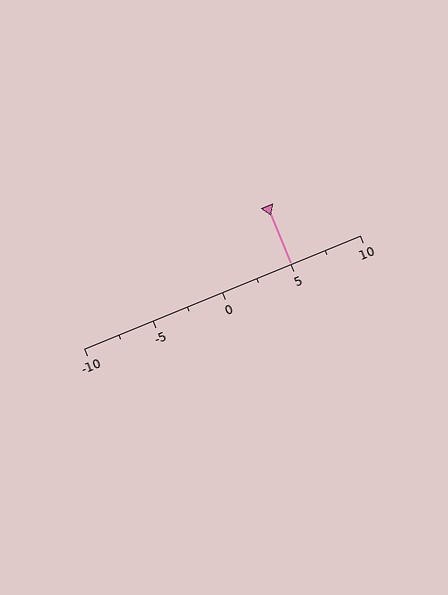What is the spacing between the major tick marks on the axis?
The major ticks are spaced 5 apart.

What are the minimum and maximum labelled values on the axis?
The axis runs from -10 to 10.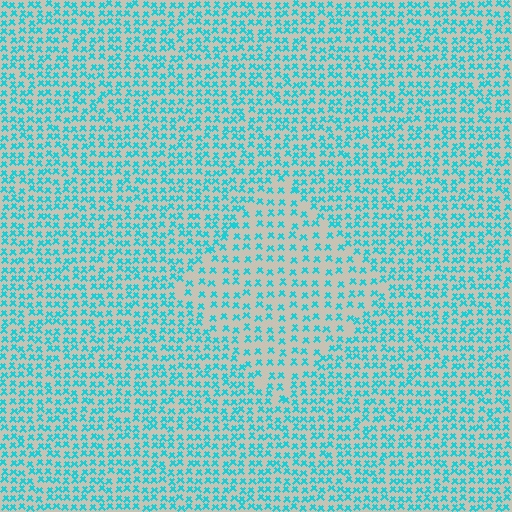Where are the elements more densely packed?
The elements are more densely packed outside the diamond boundary.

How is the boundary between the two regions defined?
The boundary is defined by a change in element density (approximately 1.7x ratio). All elements are the same color, size, and shape.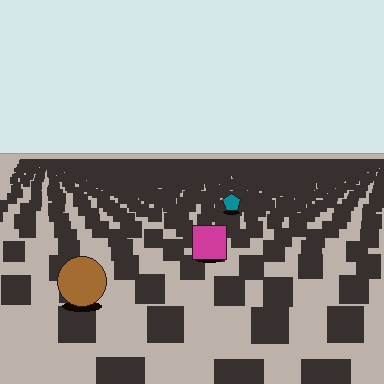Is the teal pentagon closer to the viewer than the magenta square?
No. The magenta square is closer — you can tell from the texture gradient: the ground texture is coarser near it.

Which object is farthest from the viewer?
The teal pentagon is farthest from the viewer. It appears smaller and the ground texture around it is denser.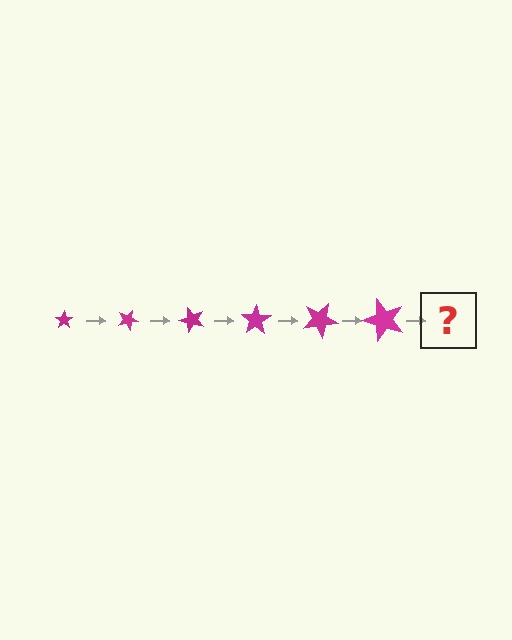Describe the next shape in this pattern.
It should be a star, larger than the previous one and rotated 150 degrees from the start.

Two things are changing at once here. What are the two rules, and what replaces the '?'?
The two rules are that the star grows larger each step and it rotates 25 degrees each step. The '?' should be a star, larger than the previous one and rotated 150 degrees from the start.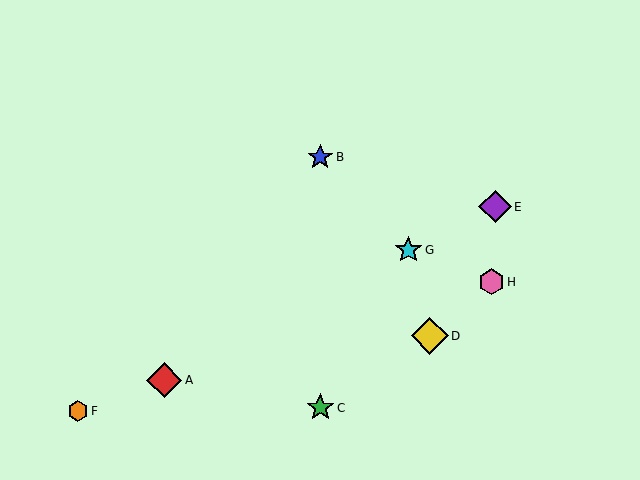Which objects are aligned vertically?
Objects B, C are aligned vertically.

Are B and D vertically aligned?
No, B is at x≈320 and D is at x≈430.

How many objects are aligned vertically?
2 objects (B, C) are aligned vertically.